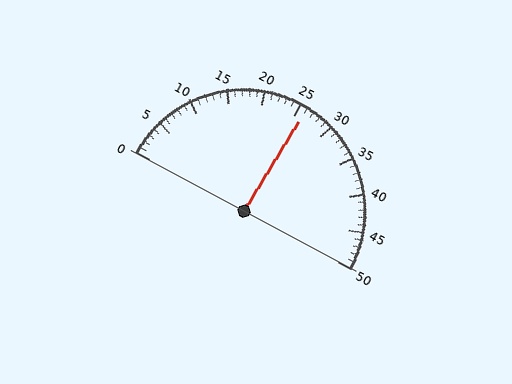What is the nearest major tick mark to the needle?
The nearest major tick mark is 25.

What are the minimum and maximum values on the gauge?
The gauge ranges from 0 to 50.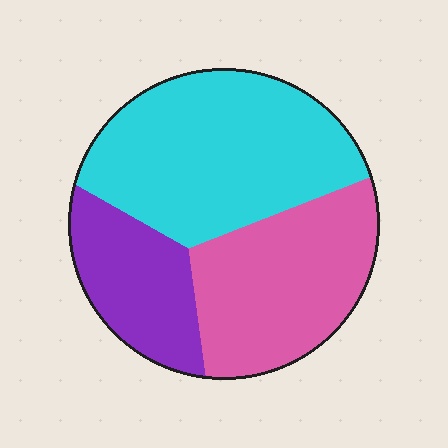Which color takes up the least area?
Purple, at roughly 20%.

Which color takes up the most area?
Cyan, at roughly 45%.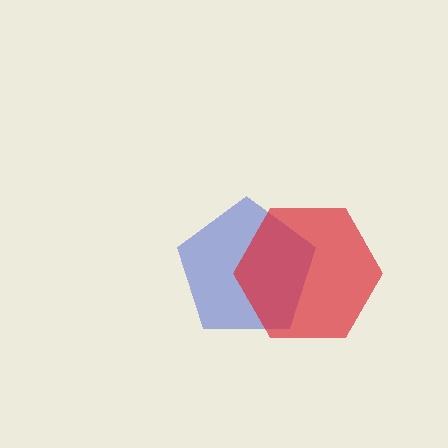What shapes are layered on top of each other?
The layered shapes are: a blue pentagon, a red hexagon.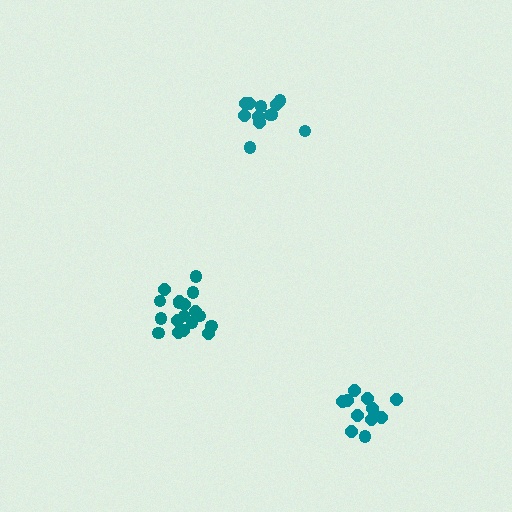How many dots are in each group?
Group 1: 12 dots, Group 2: 12 dots, Group 3: 18 dots (42 total).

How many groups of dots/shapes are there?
There are 3 groups.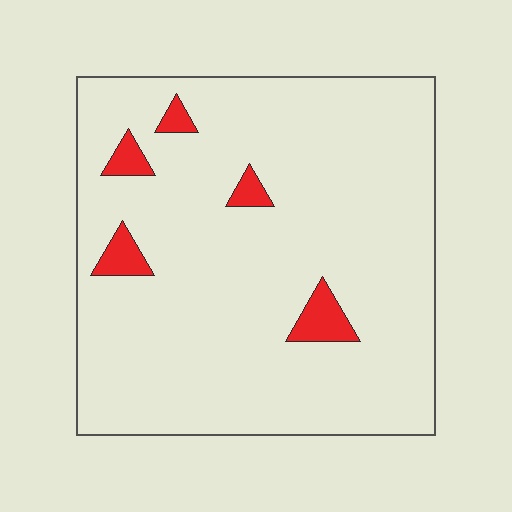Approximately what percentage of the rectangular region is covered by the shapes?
Approximately 5%.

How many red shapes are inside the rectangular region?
5.